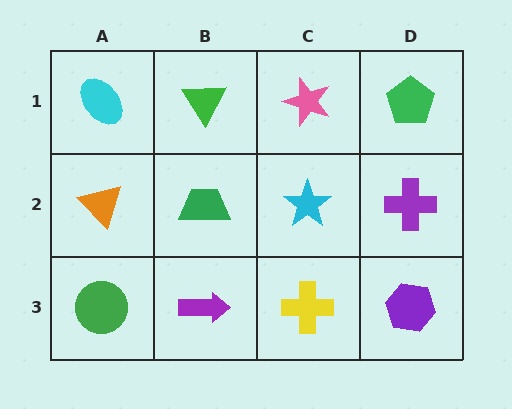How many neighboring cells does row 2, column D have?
3.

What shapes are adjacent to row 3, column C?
A cyan star (row 2, column C), a purple arrow (row 3, column B), a purple hexagon (row 3, column D).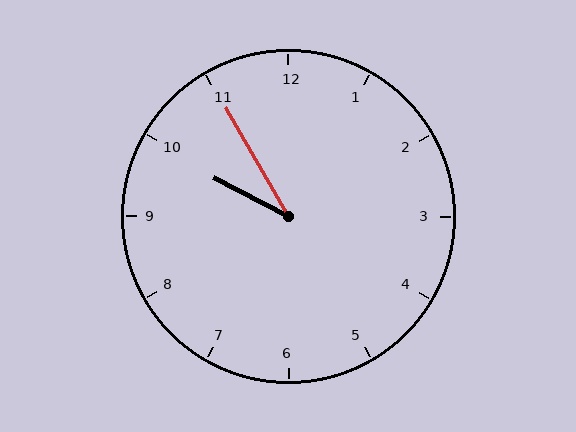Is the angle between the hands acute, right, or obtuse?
It is acute.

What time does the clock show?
9:55.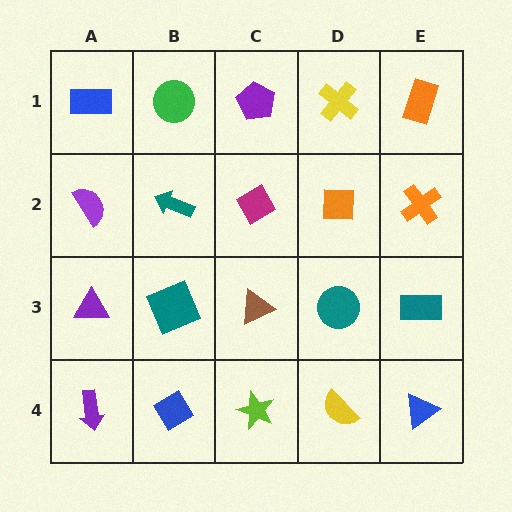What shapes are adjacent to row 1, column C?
A magenta diamond (row 2, column C), a green circle (row 1, column B), a yellow cross (row 1, column D).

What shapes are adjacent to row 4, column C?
A brown triangle (row 3, column C), a blue diamond (row 4, column B), a yellow semicircle (row 4, column D).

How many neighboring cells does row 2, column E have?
3.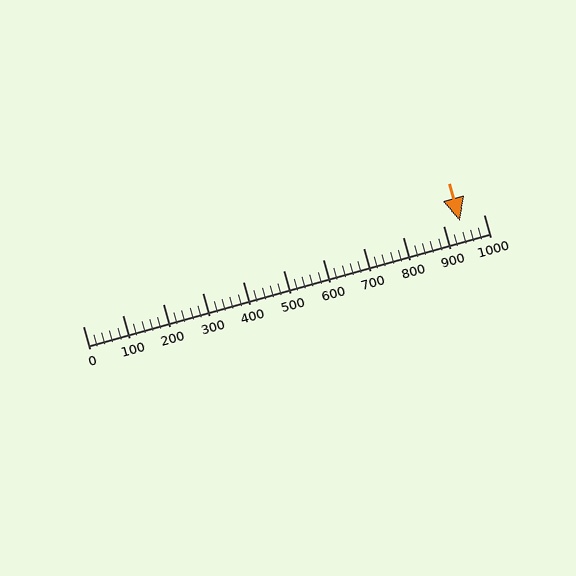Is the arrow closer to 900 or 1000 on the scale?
The arrow is closer to 900.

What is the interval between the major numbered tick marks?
The major tick marks are spaced 100 units apart.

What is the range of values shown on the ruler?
The ruler shows values from 0 to 1000.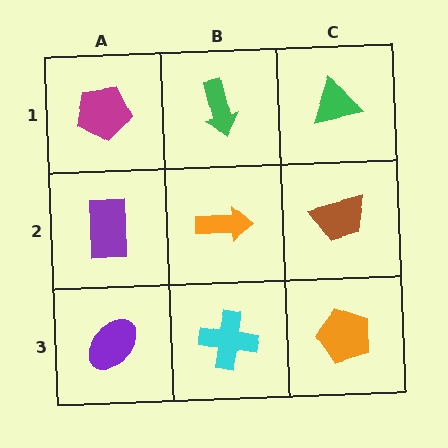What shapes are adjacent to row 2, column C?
A green triangle (row 1, column C), an orange pentagon (row 3, column C), an orange arrow (row 2, column B).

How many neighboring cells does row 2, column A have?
3.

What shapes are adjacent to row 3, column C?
A brown trapezoid (row 2, column C), a cyan cross (row 3, column B).